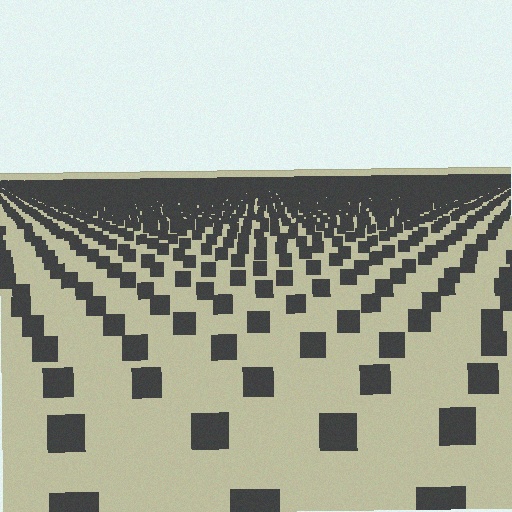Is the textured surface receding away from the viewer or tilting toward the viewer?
The surface is receding away from the viewer. Texture elements get smaller and denser toward the top.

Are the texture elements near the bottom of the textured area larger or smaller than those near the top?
Larger. Near the bottom, elements are closer to the viewer and appear at a bigger on-screen size.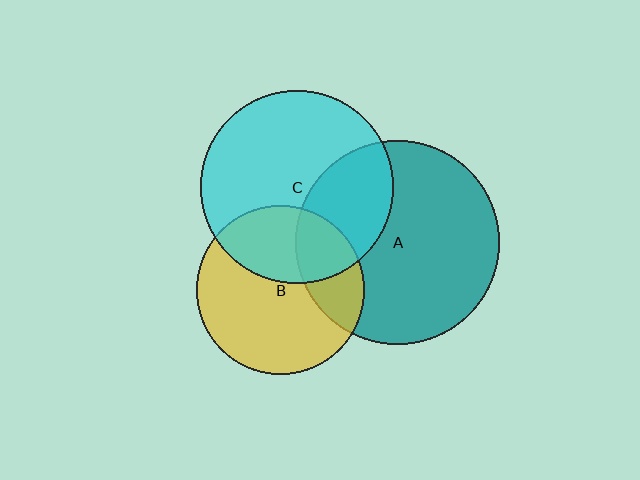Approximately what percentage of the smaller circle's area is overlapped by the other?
Approximately 25%.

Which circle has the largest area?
Circle A (teal).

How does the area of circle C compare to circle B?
Approximately 1.3 times.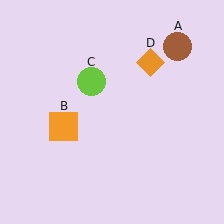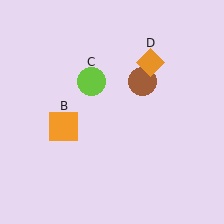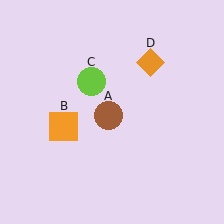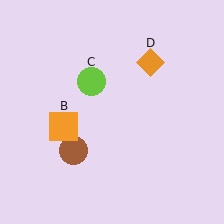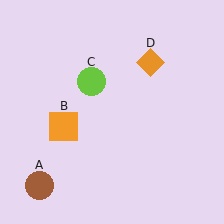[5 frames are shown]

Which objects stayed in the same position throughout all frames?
Orange square (object B) and lime circle (object C) and orange diamond (object D) remained stationary.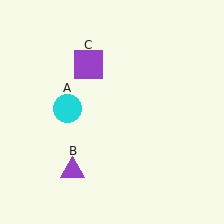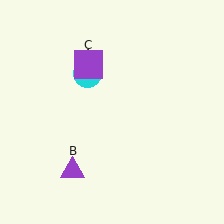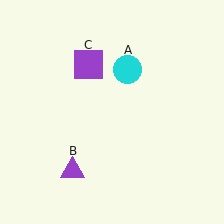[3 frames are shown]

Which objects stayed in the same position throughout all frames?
Purple triangle (object B) and purple square (object C) remained stationary.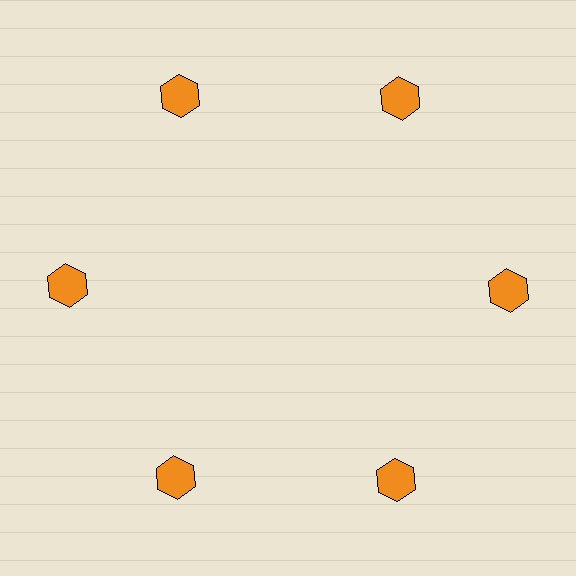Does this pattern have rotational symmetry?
Yes, this pattern has 6-fold rotational symmetry. It looks the same after rotating 60 degrees around the center.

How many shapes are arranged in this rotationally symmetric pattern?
There are 6 shapes, arranged in 6 groups of 1.